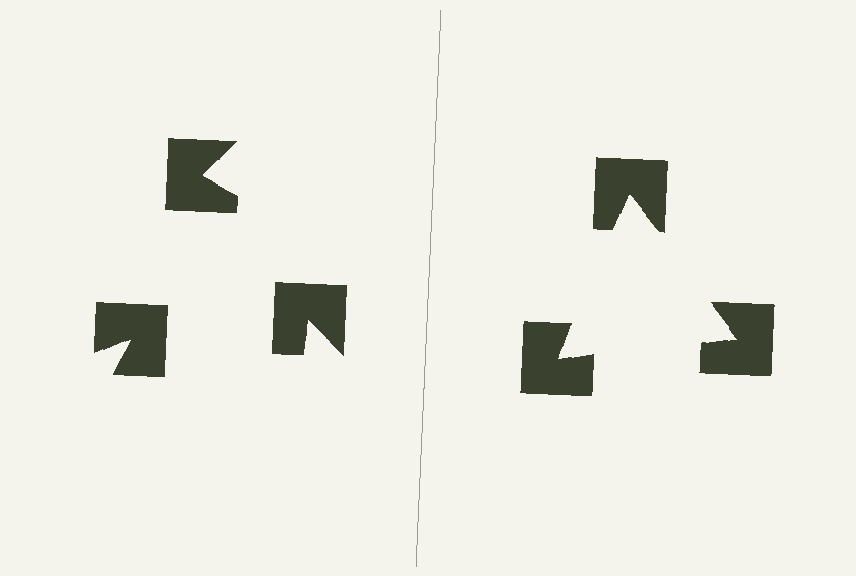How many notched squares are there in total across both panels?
6 — 3 on each side.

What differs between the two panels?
The notched squares are positioned identically on both sides; only the wedge orientations differ. On the right they align to a triangle; on the left they are misaligned.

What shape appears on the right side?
An illusory triangle.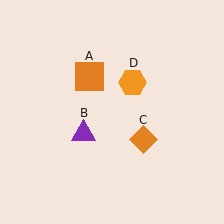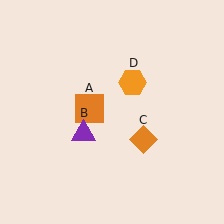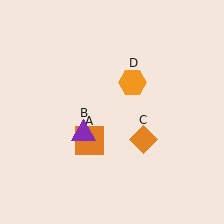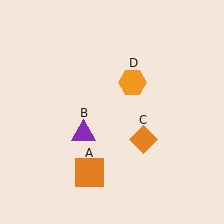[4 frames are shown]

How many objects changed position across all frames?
1 object changed position: orange square (object A).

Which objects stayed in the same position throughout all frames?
Purple triangle (object B) and orange diamond (object C) and orange hexagon (object D) remained stationary.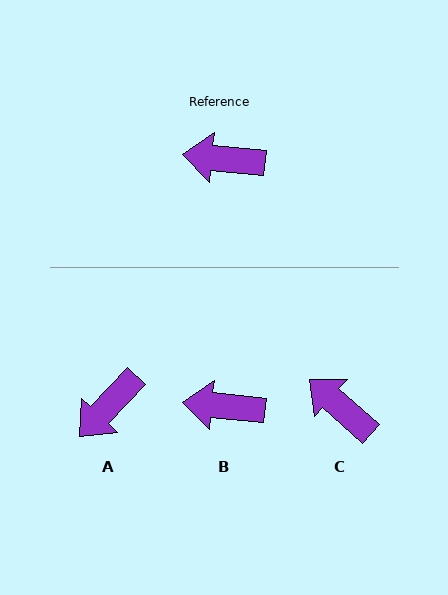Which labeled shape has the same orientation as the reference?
B.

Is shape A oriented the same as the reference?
No, it is off by about 52 degrees.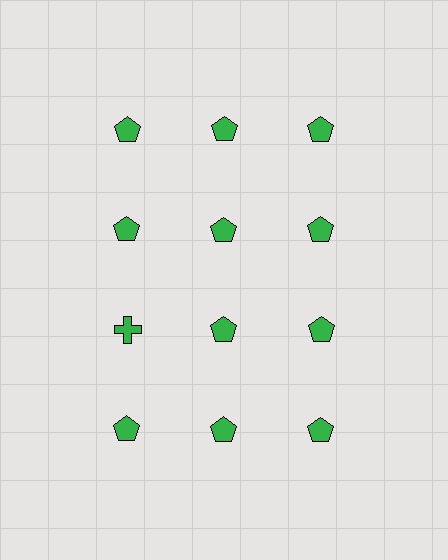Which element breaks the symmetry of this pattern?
The green cross in the third row, leftmost column breaks the symmetry. All other shapes are green pentagons.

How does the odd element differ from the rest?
It has a different shape: cross instead of pentagon.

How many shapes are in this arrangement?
There are 12 shapes arranged in a grid pattern.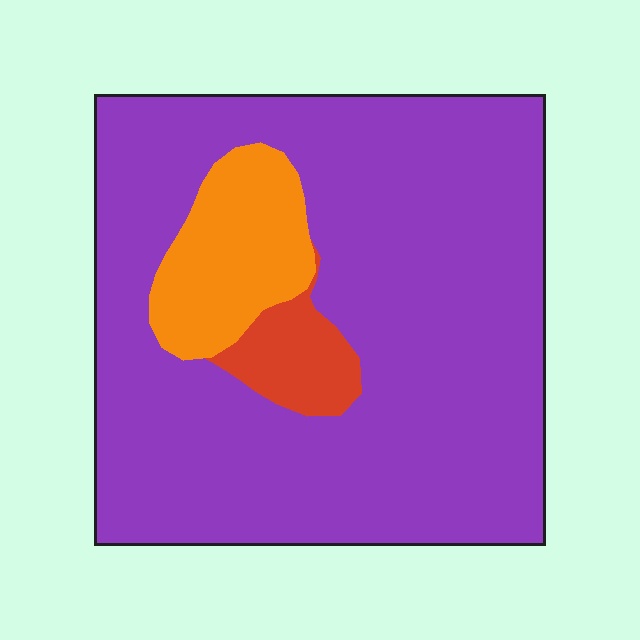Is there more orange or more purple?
Purple.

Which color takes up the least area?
Red, at roughly 5%.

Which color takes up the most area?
Purple, at roughly 85%.